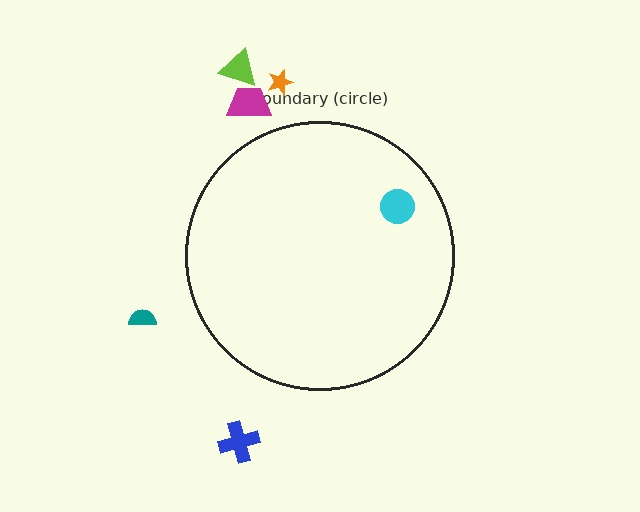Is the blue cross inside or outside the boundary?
Outside.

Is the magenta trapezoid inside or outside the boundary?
Outside.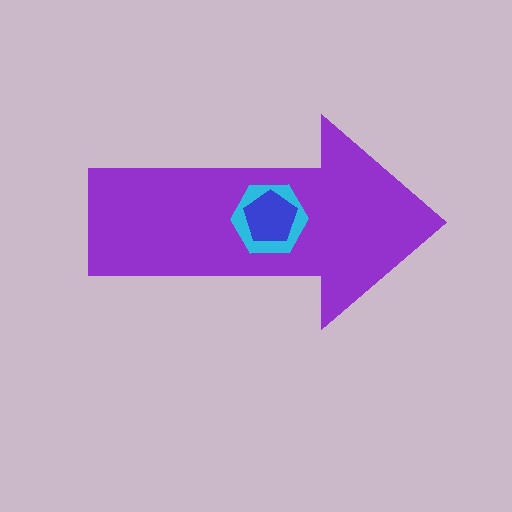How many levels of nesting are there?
3.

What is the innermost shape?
The blue pentagon.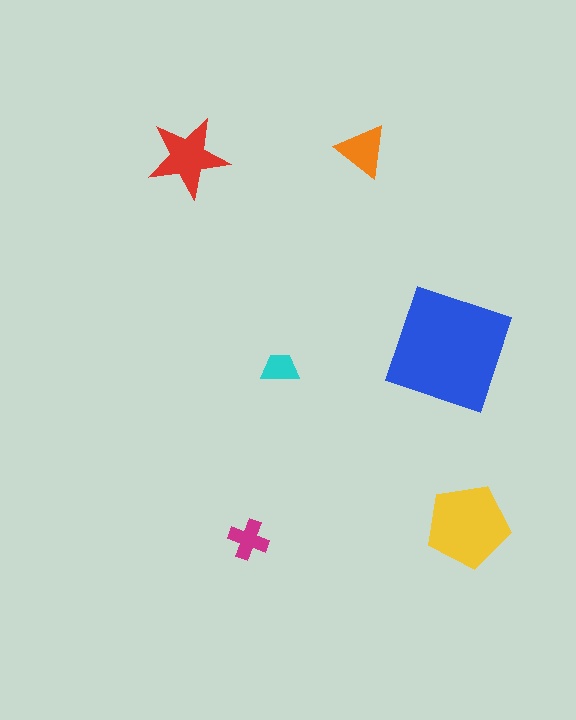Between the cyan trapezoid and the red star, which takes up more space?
The red star.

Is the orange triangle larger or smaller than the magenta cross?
Larger.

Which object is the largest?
The blue square.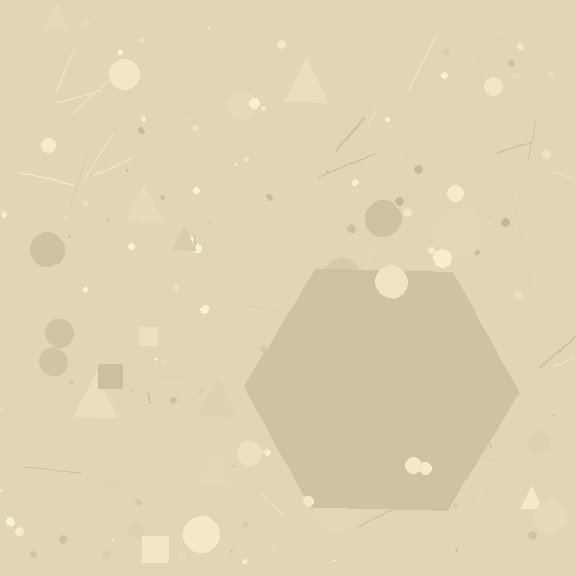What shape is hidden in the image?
A hexagon is hidden in the image.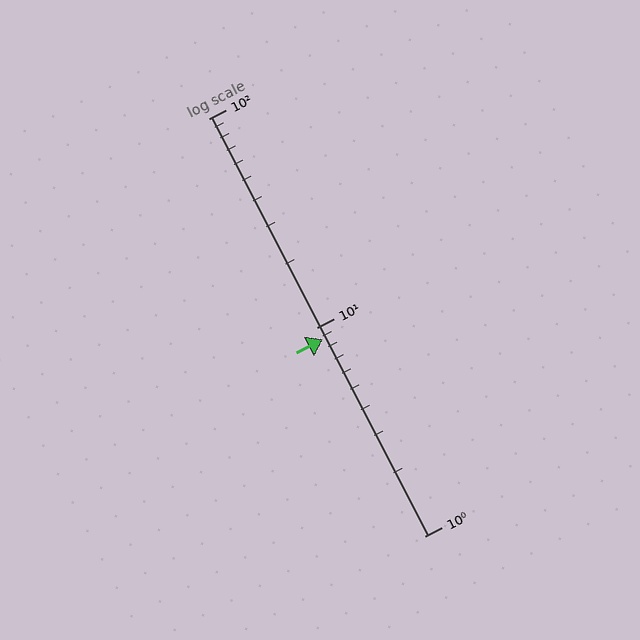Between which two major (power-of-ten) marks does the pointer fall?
The pointer is between 1 and 10.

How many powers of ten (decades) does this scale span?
The scale spans 2 decades, from 1 to 100.